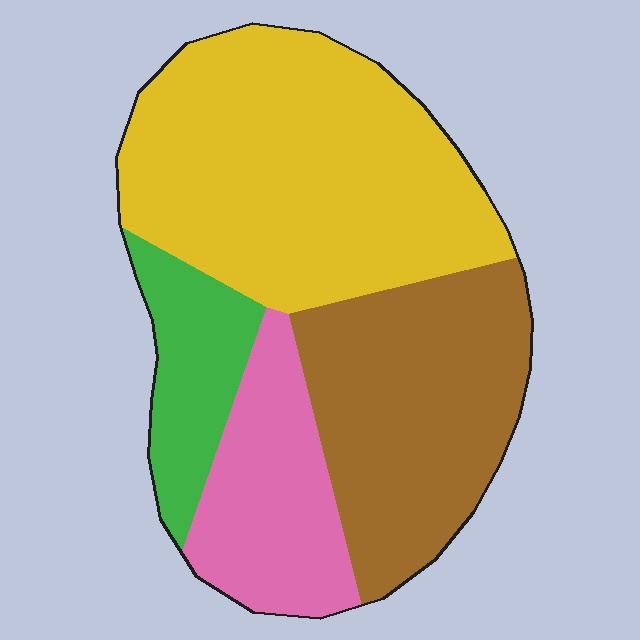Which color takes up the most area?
Yellow, at roughly 40%.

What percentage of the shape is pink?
Pink takes up less than a quarter of the shape.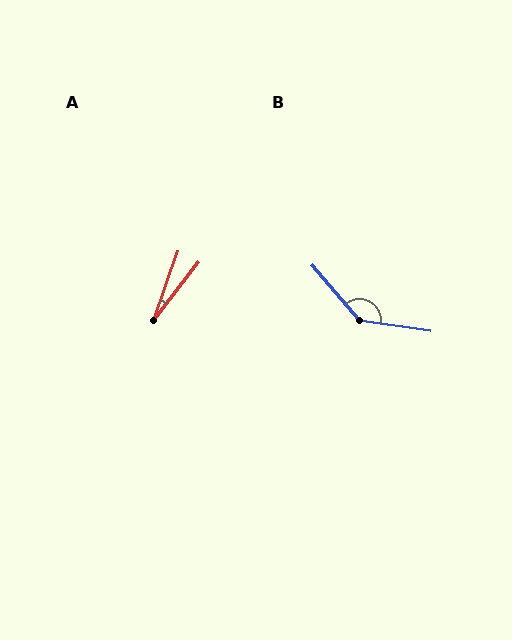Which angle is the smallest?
A, at approximately 19 degrees.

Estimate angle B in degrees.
Approximately 139 degrees.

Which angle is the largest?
B, at approximately 139 degrees.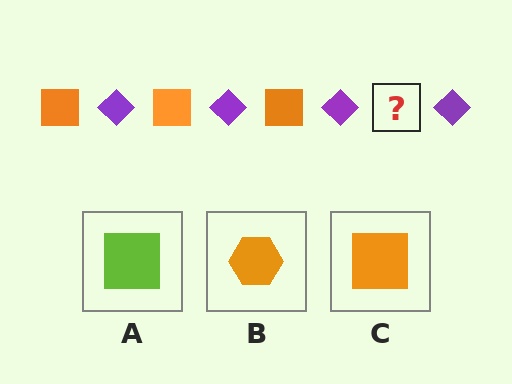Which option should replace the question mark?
Option C.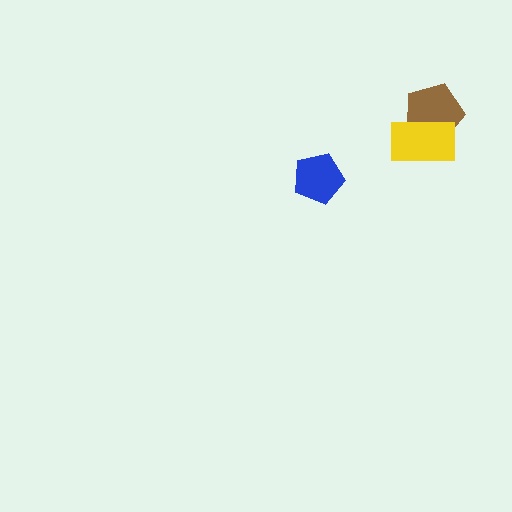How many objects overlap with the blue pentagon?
0 objects overlap with the blue pentagon.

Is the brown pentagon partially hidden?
Yes, it is partially covered by another shape.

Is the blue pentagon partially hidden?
No, no other shape covers it.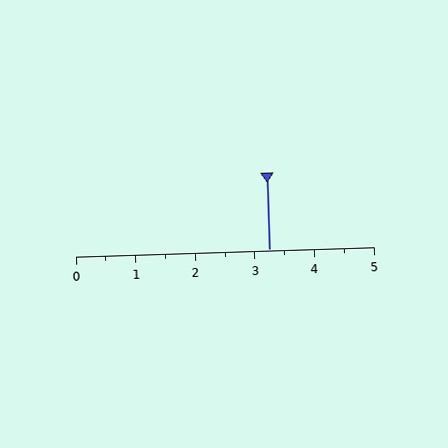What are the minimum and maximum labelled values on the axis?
The axis runs from 0 to 5.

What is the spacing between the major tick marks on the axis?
The major ticks are spaced 1 apart.